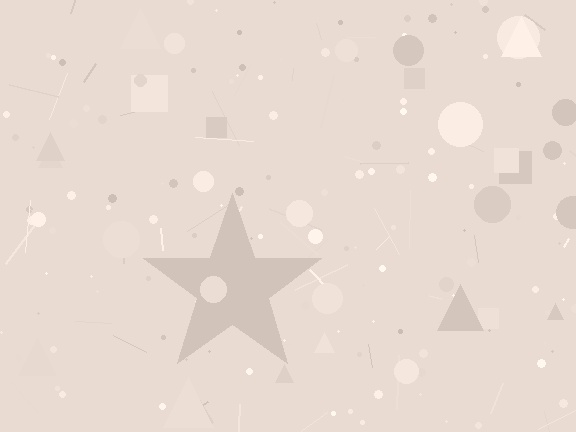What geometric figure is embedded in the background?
A star is embedded in the background.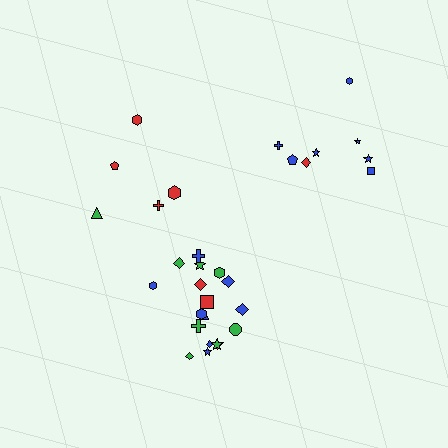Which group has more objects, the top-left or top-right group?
The top-right group.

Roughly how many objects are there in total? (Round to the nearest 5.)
Roughly 30 objects in total.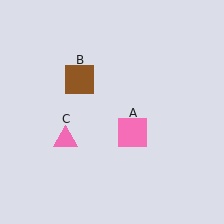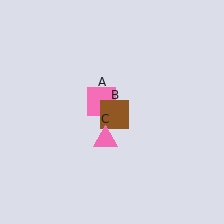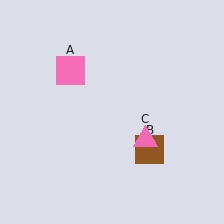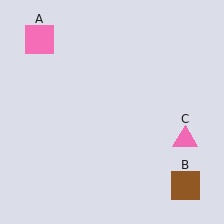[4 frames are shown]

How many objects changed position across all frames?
3 objects changed position: pink square (object A), brown square (object B), pink triangle (object C).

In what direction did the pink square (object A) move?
The pink square (object A) moved up and to the left.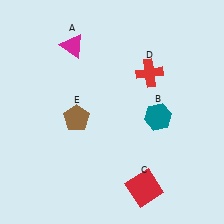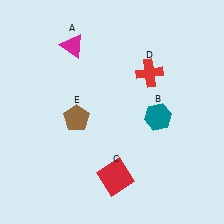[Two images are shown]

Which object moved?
The red square (C) moved left.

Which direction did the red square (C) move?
The red square (C) moved left.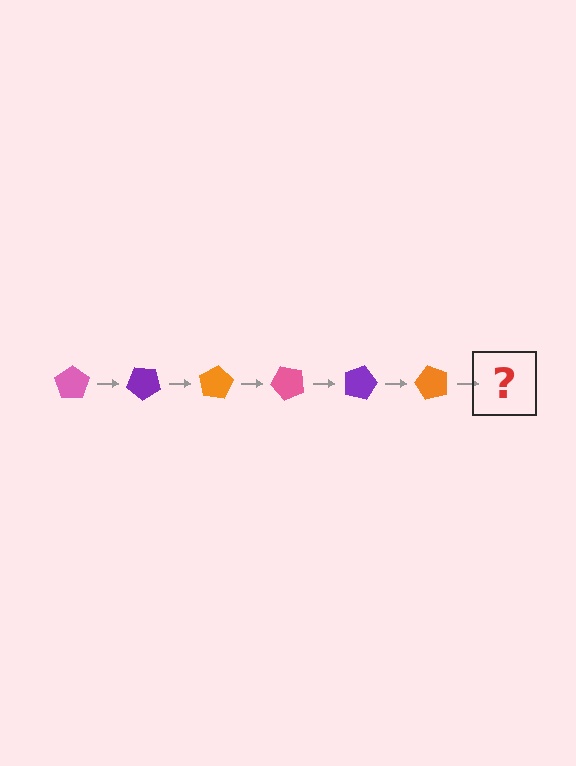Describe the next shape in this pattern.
It should be a pink pentagon, rotated 240 degrees from the start.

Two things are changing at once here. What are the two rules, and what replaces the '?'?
The two rules are that it rotates 40 degrees each step and the color cycles through pink, purple, and orange. The '?' should be a pink pentagon, rotated 240 degrees from the start.